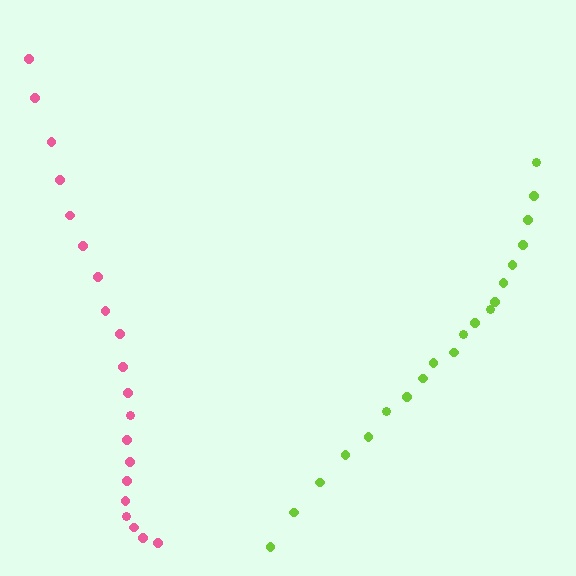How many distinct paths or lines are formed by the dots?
There are 2 distinct paths.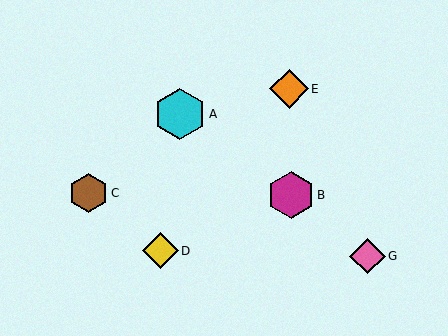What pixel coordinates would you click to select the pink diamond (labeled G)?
Click at (367, 256) to select the pink diamond G.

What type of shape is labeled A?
Shape A is a cyan hexagon.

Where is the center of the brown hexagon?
The center of the brown hexagon is at (88, 193).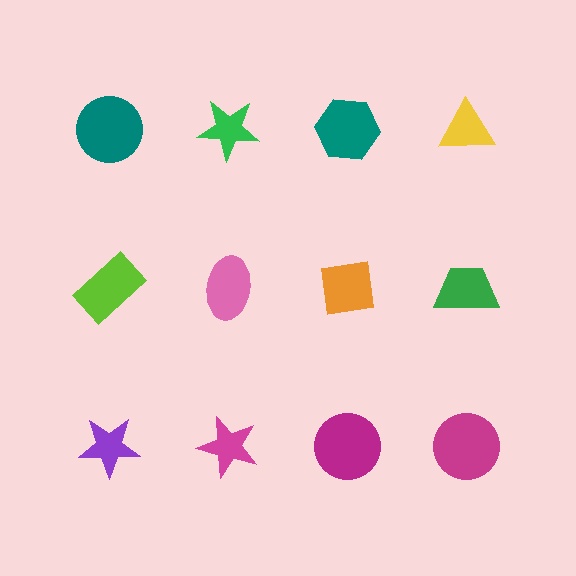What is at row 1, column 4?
A yellow triangle.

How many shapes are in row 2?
4 shapes.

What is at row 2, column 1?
A lime rectangle.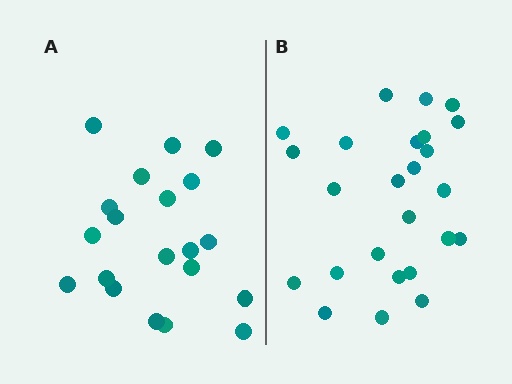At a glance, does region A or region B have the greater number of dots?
Region B (the right region) has more dots.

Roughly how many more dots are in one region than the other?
Region B has about 5 more dots than region A.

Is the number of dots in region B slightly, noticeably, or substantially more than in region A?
Region B has noticeably more, but not dramatically so. The ratio is roughly 1.2 to 1.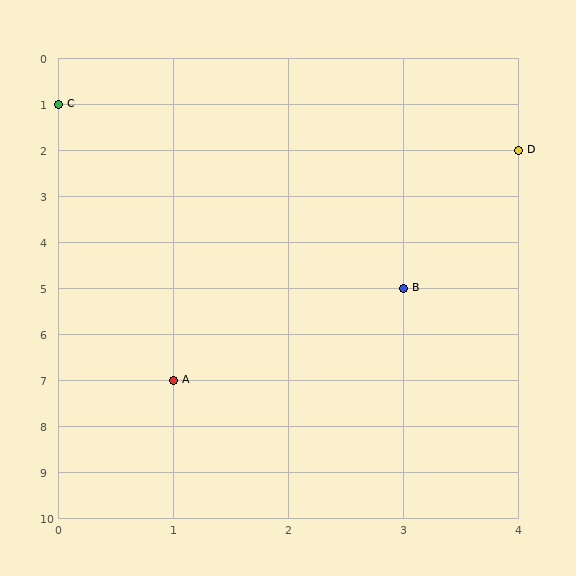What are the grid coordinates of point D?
Point D is at grid coordinates (4, 2).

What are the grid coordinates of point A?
Point A is at grid coordinates (1, 7).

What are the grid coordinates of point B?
Point B is at grid coordinates (3, 5).